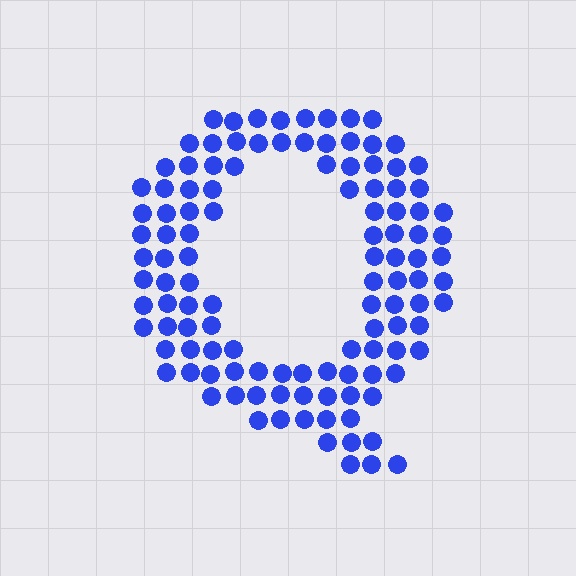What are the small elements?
The small elements are circles.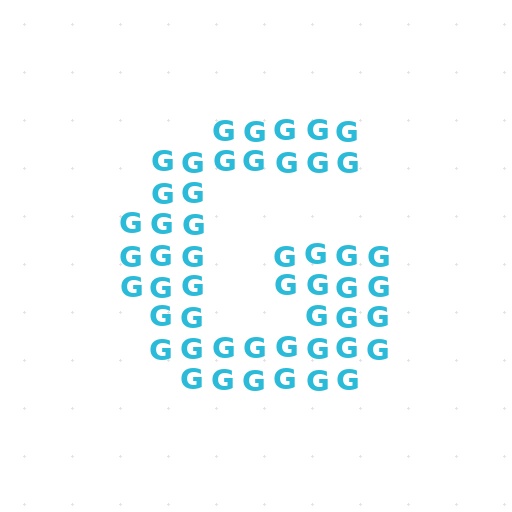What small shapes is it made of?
It is made of small letter G's.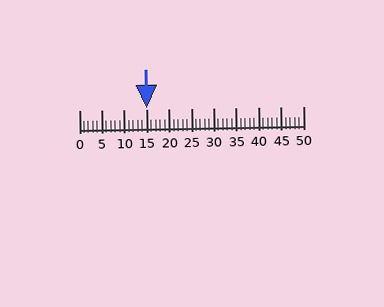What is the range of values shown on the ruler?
The ruler shows values from 0 to 50.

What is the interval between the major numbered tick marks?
The major tick marks are spaced 5 units apart.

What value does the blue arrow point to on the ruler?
The blue arrow points to approximately 15.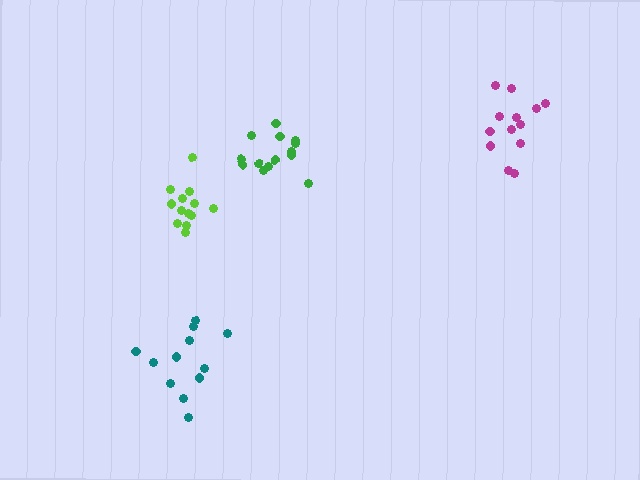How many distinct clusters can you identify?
There are 4 distinct clusters.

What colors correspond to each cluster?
The clusters are colored: green, magenta, lime, teal.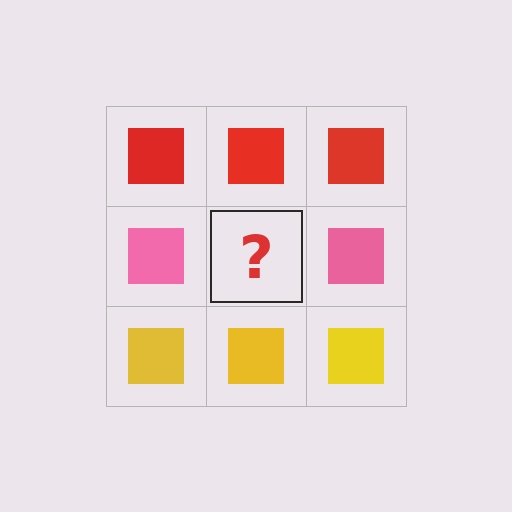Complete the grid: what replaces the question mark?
The question mark should be replaced with a pink square.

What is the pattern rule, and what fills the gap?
The rule is that each row has a consistent color. The gap should be filled with a pink square.